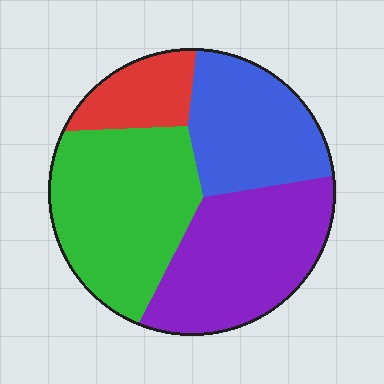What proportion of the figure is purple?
Purple covers 31% of the figure.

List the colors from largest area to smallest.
From largest to smallest: green, purple, blue, red.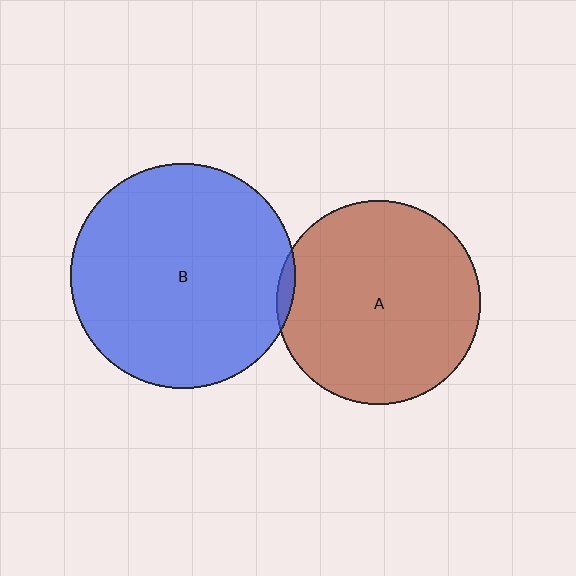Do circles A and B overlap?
Yes.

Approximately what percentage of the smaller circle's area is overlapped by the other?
Approximately 5%.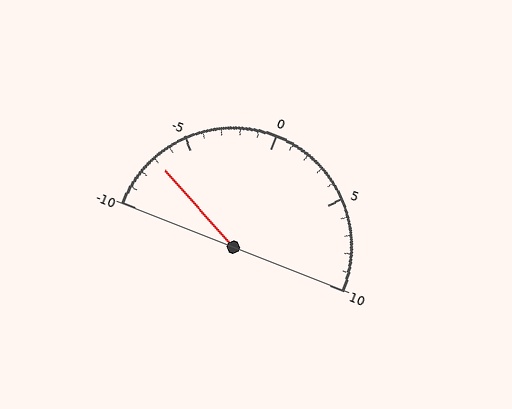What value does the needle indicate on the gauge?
The needle indicates approximately -7.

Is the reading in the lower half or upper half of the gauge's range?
The reading is in the lower half of the range (-10 to 10).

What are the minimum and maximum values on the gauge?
The gauge ranges from -10 to 10.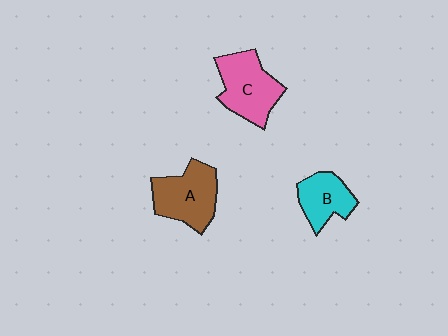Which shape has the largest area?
Shape C (pink).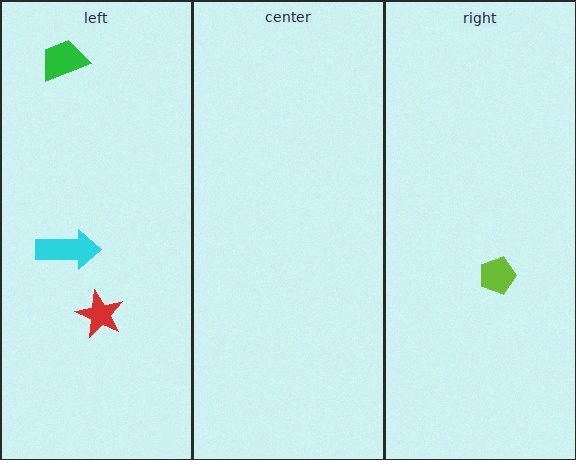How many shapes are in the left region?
3.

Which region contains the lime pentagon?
The right region.